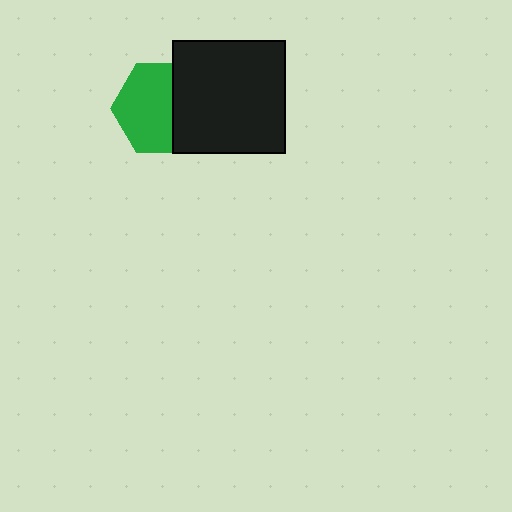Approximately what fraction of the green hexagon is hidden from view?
Roughly 38% of the green hexagon is hidden behind the black rectangle.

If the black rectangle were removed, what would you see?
You would see the complete green hexagon.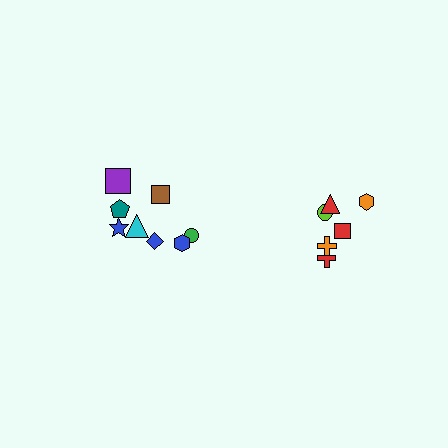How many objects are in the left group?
There are 8 objects.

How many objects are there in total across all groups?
There are 14 objects.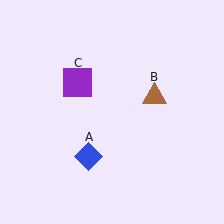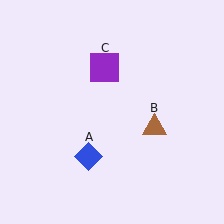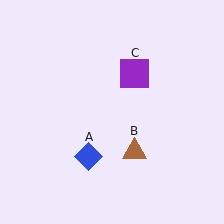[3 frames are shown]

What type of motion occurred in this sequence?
The brown triangle (object B), purple square (object C) rotated clockwise around the center of the scene.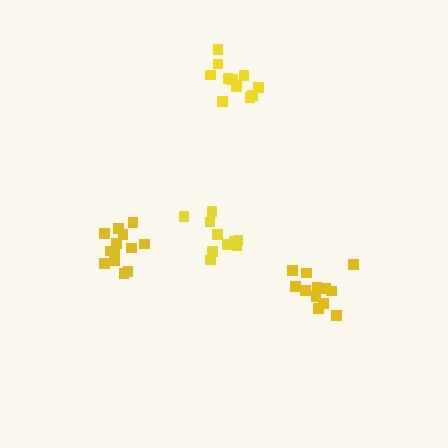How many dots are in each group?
Group 1: 12 dots, Group 2: 13 dots, Group 3: 12 dots, Group 4: 10 dots (47 total).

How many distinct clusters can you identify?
There are 4 distinct clusters.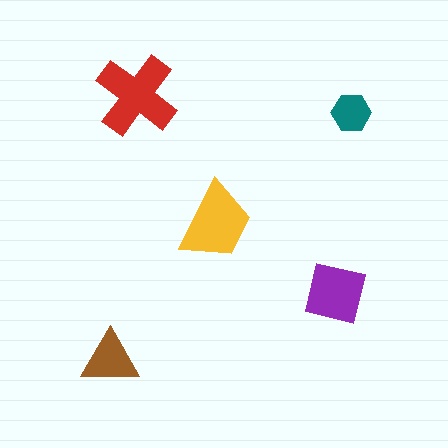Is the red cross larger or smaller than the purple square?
Larger.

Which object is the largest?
The red cross.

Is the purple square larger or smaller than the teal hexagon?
Larger.